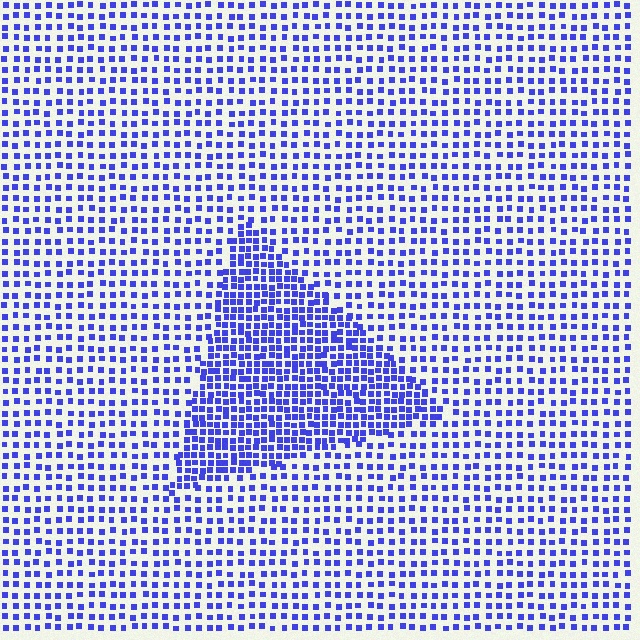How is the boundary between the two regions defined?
The boundary is defined by a change in element density (approximately 2.0x ratio). All elements are the same color, size, and shape.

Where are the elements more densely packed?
The elements are more densely packed inside the triangle boundary.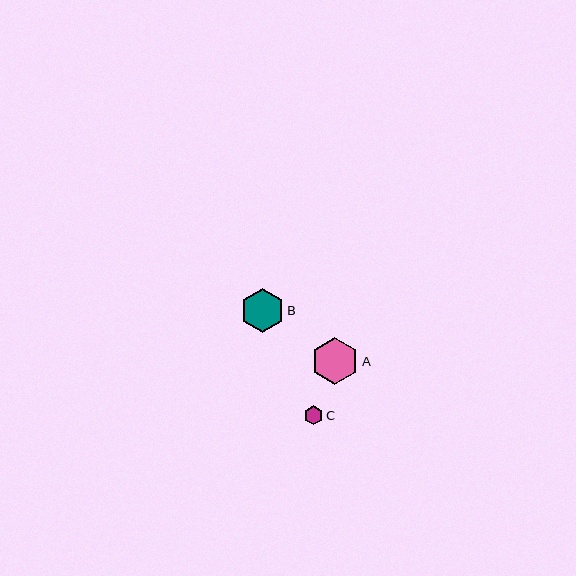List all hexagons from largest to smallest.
From largest to smallest: A, B, C.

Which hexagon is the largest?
Hexagon A is the largest with a size of approximately 47 pixels.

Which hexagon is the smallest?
Hexagon C is the smallest with a size of approximately 19 pixels.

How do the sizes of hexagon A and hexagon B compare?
Hexagon A and hexagon B are approximately the same size.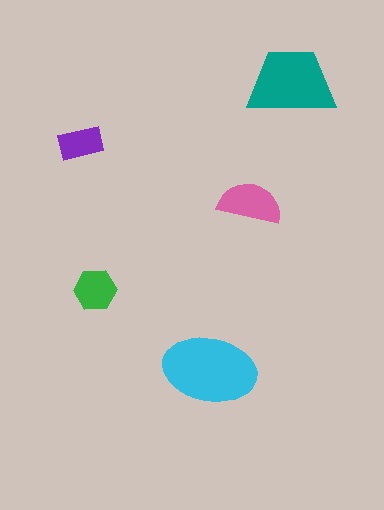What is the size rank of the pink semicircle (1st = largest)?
3rd.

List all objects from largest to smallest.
The cyan ellipse, the teal trapezoid, the pink semicircle, the green hexagon, the purple rectangle.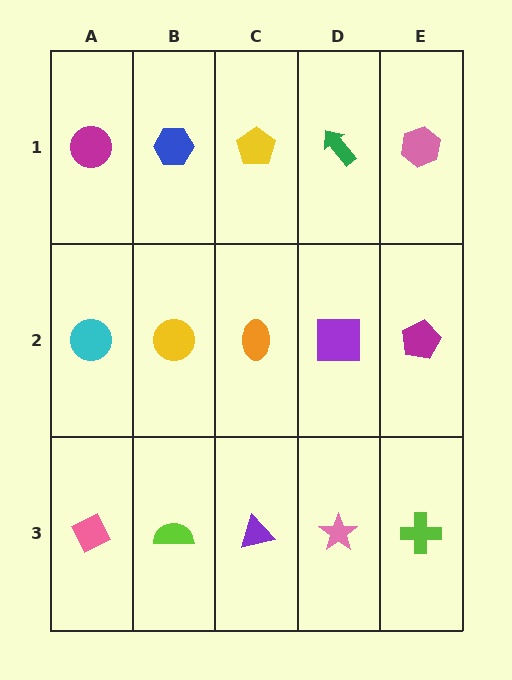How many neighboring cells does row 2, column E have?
3.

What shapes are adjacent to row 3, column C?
An orange ellipse (row 2, column C), a lime semicircle (row 3, column B), a pink star (row 3, column D).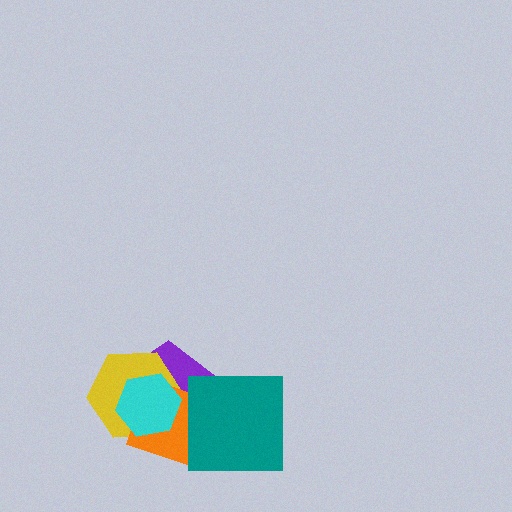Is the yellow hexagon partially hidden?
Yes, it is partially covered by another shape.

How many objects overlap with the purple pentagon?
4 objects overlap with the purple pentagon.